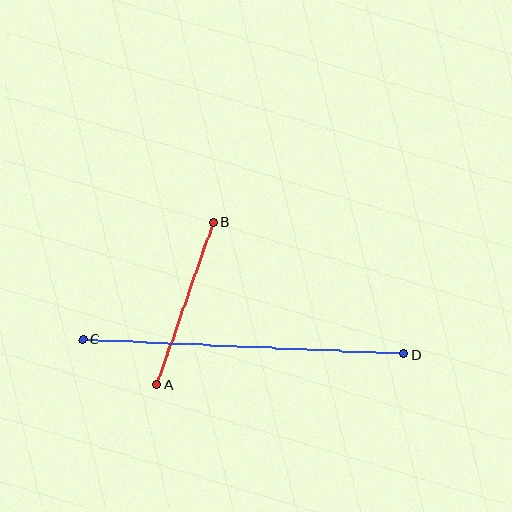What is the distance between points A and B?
The distance is approximately 171 pixels.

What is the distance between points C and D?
The distance is approximately 322 pixels.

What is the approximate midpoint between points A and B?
The midpoint is at approximately (185, 303) pixels.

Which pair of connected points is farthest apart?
Points C and D are farthest apart.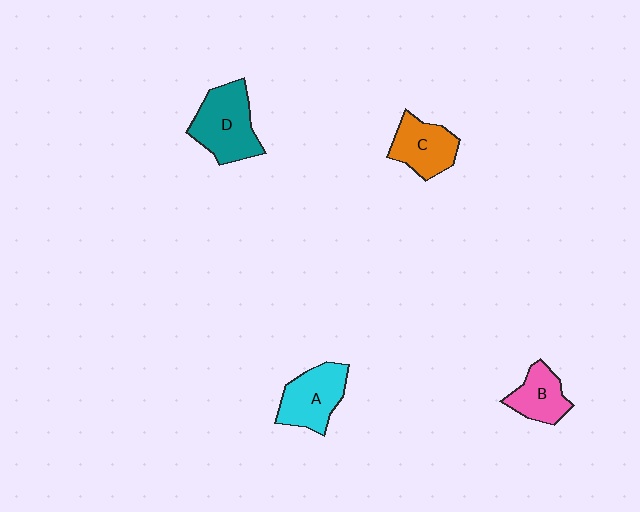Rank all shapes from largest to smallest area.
From largest to smallest: D (teal), A (cyan), C (orange), B (pink).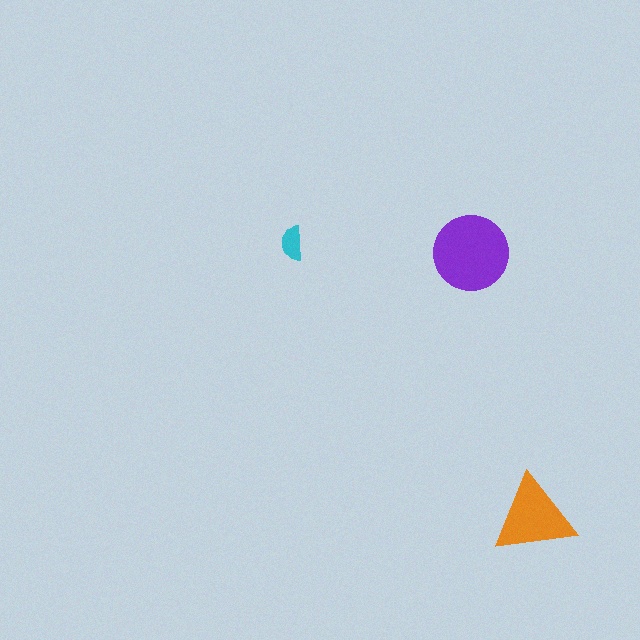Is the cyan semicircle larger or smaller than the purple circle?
Smaller.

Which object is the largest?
The purple circle.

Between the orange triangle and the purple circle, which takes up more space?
The purple circle.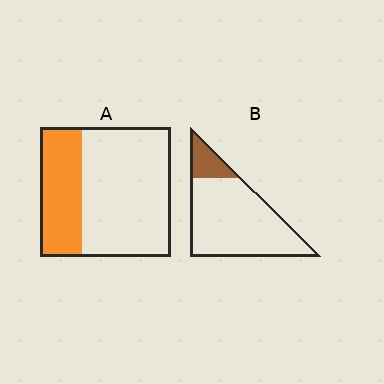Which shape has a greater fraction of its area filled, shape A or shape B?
Shape A.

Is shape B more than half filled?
No.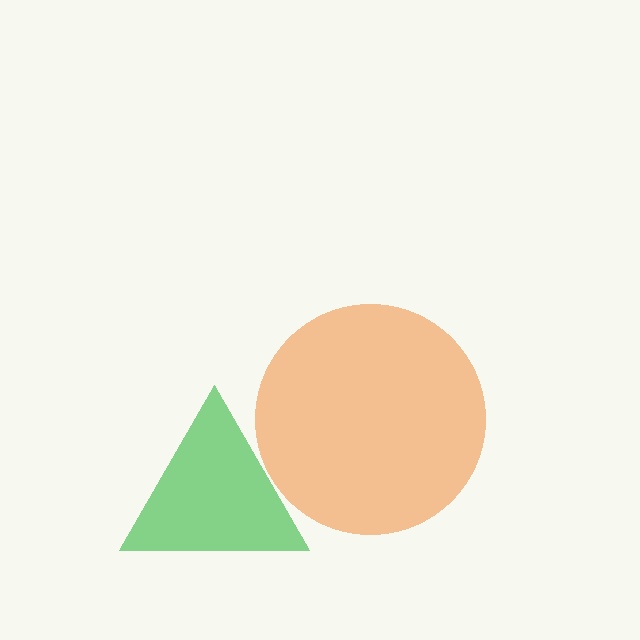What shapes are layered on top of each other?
The layered shapes are: a green triangle, an orange circle.